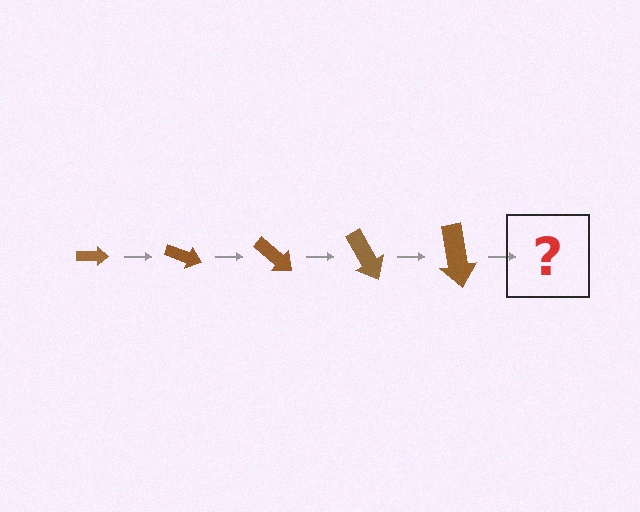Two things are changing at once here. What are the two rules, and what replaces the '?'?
The two rules are that the arrow grows larger each step and it rotates 20 degrees each step. The '?' should be an arrow, larger than the previous one and rotated 100 degrees from the start.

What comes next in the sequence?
The next element should be an arrow, larger than the previous one and rotated 100 degrees from the start.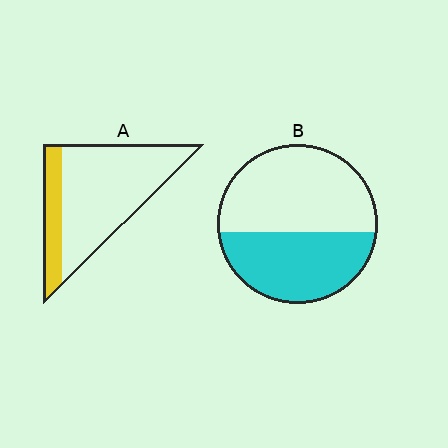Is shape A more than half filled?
No.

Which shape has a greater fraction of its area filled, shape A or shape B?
Shape B.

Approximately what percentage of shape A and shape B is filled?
A is approximately 20% and B is approximately 45%.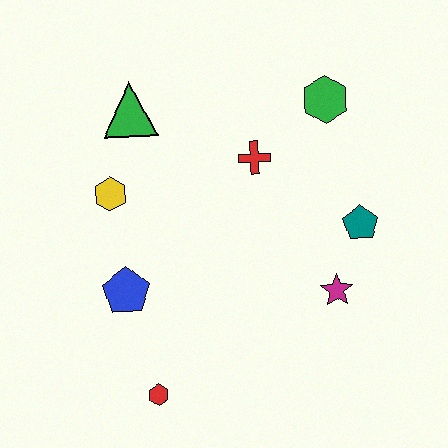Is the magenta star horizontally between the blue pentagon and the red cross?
No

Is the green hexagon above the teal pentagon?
Yes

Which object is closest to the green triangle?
The yellow hexagon is closest to the green triangle.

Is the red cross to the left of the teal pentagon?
Yes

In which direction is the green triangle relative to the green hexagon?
The green triangle is to the left of the green hexagon.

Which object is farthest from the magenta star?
The green triangle is farthest from the magenta star.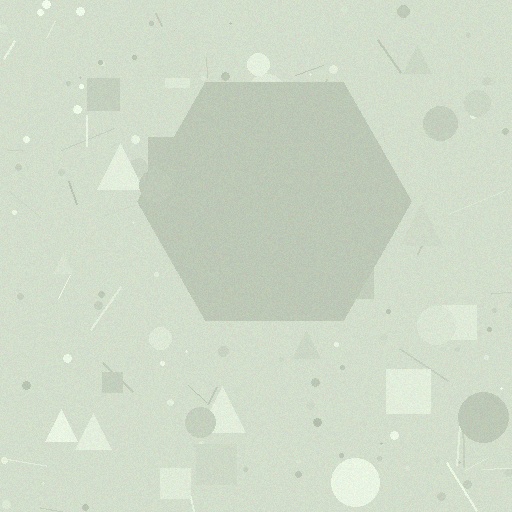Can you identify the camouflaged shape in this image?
The camouflaged shape is a hexagon.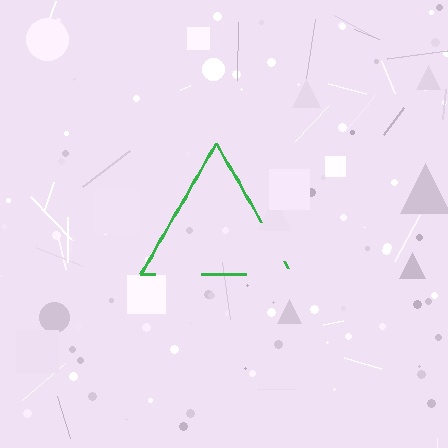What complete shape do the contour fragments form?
The contour fragments form a triangle.